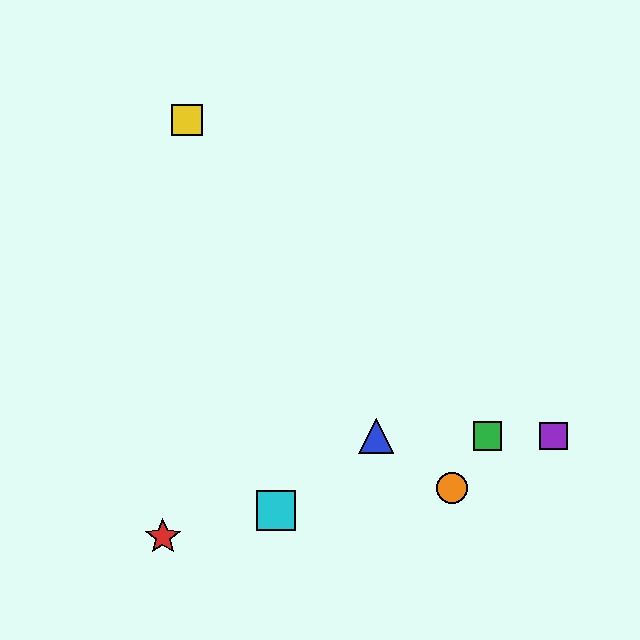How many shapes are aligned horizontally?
3 shapes (the blue triangle, the green square, the purple square) are aligned horizontally.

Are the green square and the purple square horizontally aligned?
Yes, both are at y≈436.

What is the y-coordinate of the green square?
The green square is at y≈436.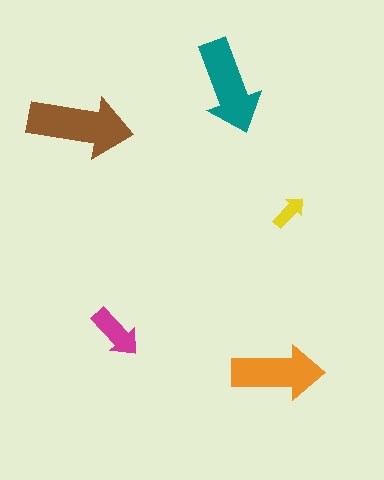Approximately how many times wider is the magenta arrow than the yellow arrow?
About 1.5 times wider.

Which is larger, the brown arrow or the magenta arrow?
The brown one.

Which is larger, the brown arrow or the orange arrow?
The brown one.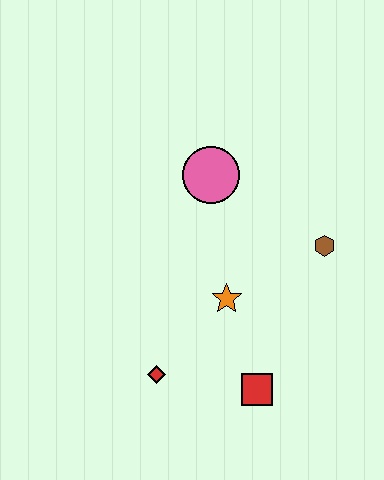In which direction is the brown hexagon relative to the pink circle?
The brown hexagon is to the right of the pink circle.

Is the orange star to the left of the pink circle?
No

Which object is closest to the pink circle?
The orange star is closest to the pink circle.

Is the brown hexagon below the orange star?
No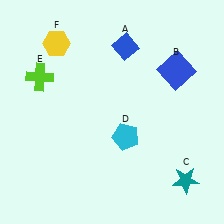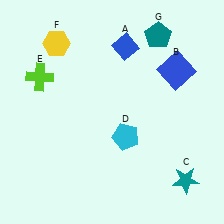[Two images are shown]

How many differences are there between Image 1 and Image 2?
There is 1 difference between the two images.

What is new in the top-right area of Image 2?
A teal pentagon (G) was added in the top-right area of Image 2.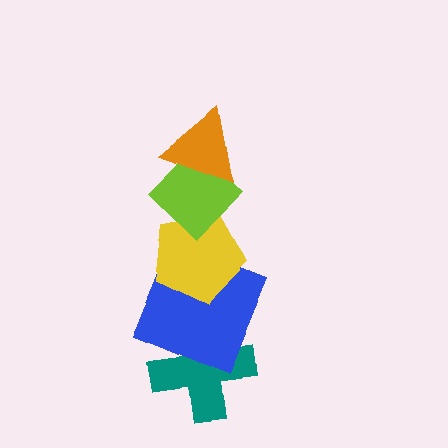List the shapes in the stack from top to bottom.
From top to bottom: the orange triangle, the lime diamond, the yellow pentagon, the blue square, the teal cross.